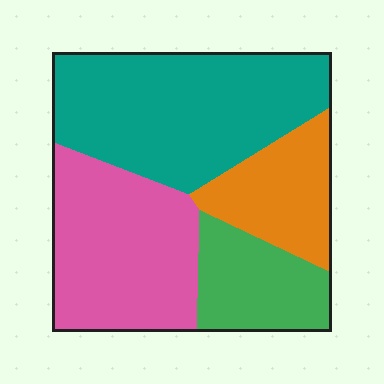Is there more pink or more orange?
Pink.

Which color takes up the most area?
Teal, at roughly 40%.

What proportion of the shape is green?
Green covers around 15% of the shape.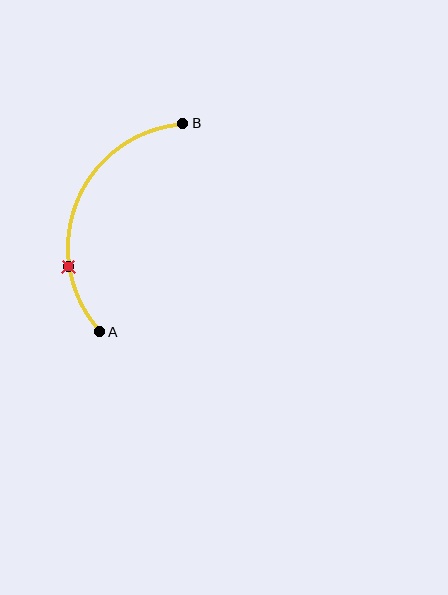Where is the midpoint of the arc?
The arc midpoint is the point on the curve farthest from the straight line joining A and B. It sits to the left of that line.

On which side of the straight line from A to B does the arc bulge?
The arc bulges to the left of the straight line connecting A and B.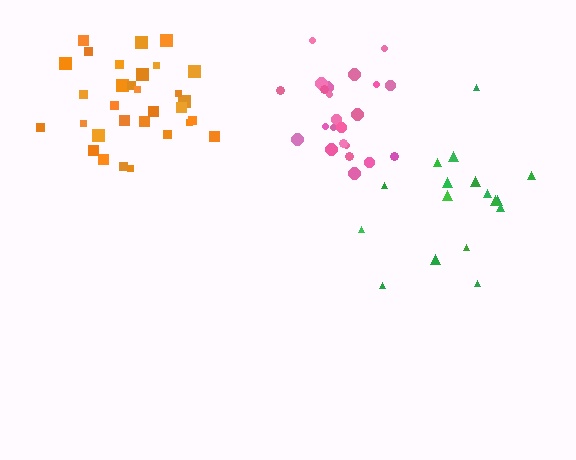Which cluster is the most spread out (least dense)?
Green.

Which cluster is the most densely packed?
Orange.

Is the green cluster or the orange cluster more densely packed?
Orange.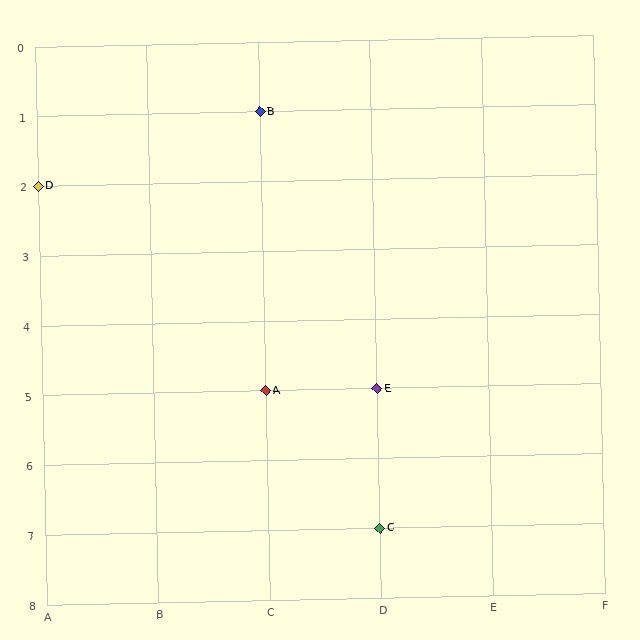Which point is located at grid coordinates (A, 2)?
Point D is at (A, 2).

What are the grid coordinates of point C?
Point C is at grid coordinates (D, 7).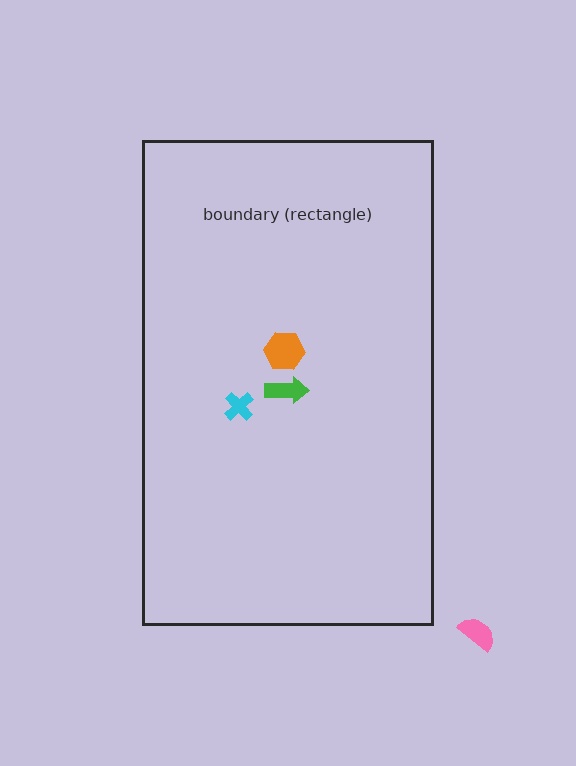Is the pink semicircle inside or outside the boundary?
Outside.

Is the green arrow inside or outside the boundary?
Inside.